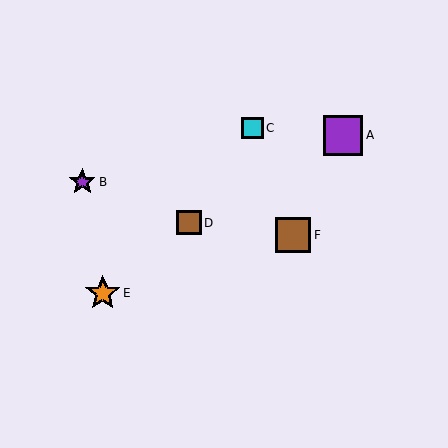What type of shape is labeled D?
Shape D is a brown square.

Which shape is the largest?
The purple square (labeled A) is the largest.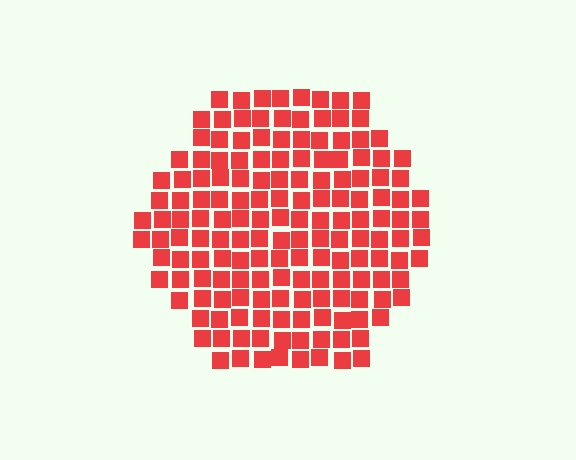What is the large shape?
The large shape is a hexagon.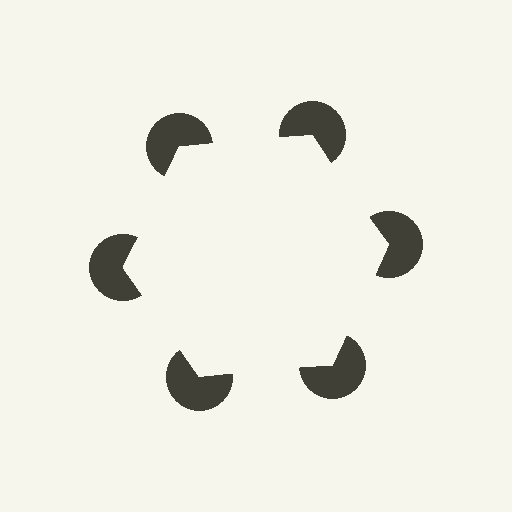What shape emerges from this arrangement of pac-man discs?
An illusory hexagon — its edges are inferred from the aligned wedge cuts in the pac-man discs, not physically drawn.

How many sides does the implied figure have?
6 sides.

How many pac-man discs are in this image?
There are 6 — one at each vertex of the illusory hexagon.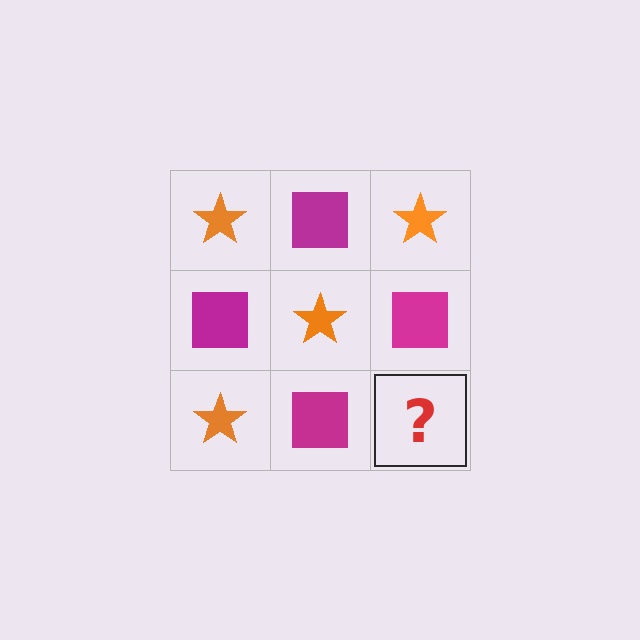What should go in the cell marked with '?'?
The missing cell should contain an orange star.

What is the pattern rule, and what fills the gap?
The rule is that it alternates orange star and magenta square in a checkerboard pattern. The gap should be filled with an orange star.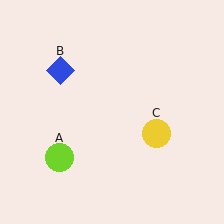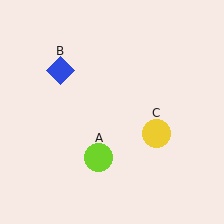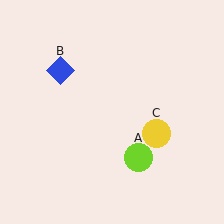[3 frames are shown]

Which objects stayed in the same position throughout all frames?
Blue diamond (object B) and yellow circle (object C) remained stationary.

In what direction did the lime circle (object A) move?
The lime circle (object A) moved right.